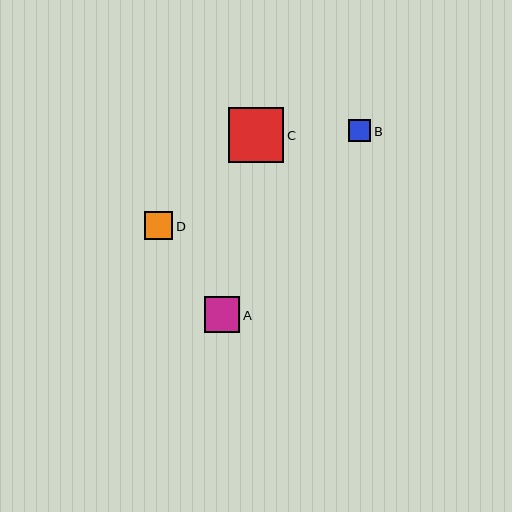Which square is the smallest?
Square B is the smallest with a size of approximately 22 pixels.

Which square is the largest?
Square C is the largest with a size of approximately 55 pixels.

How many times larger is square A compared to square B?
Square A is approximately 1.6 times the size of square B.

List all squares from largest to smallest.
From largest to smallest: C, A, D, B.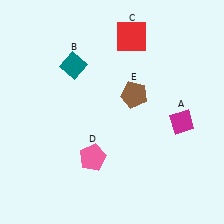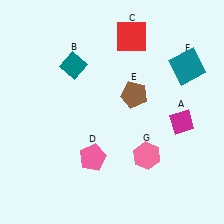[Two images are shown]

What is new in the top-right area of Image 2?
A teal square (F) was added in the top-right area of Image 2.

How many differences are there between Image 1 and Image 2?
There are 2 differences between the two images.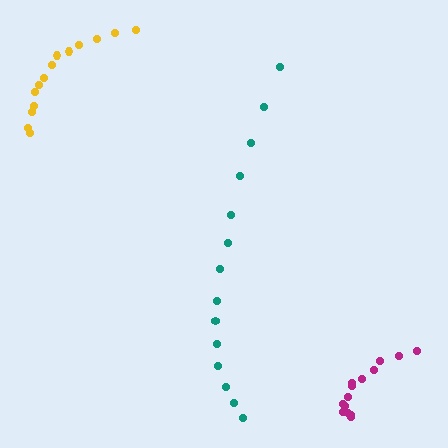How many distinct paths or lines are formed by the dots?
There are 3 distinct paths.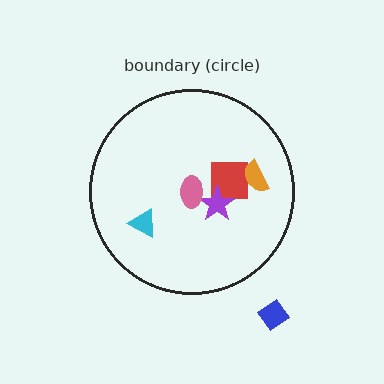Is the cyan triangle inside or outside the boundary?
Inside.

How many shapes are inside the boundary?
5 inside, 1 outside.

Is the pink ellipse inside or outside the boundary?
Inside.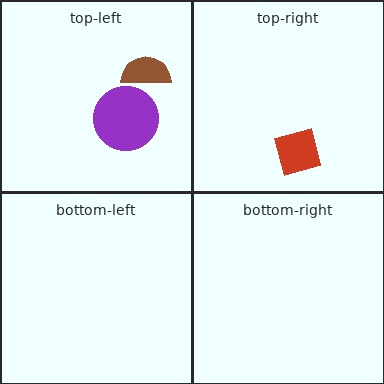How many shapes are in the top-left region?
2.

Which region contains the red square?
The top-right region.